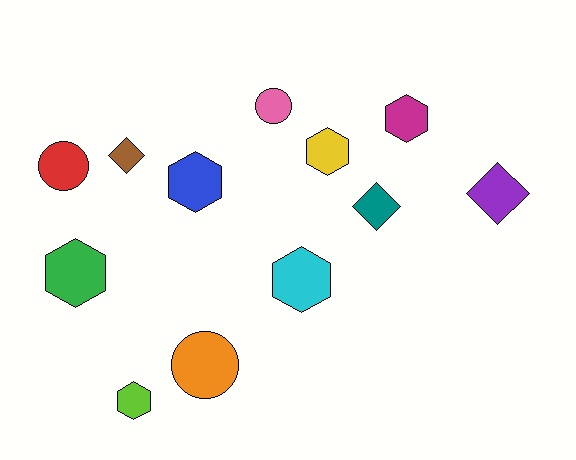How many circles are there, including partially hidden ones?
There are 3 circles.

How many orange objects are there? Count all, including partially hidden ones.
There is 1 orange object.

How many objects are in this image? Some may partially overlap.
There are 12 objects.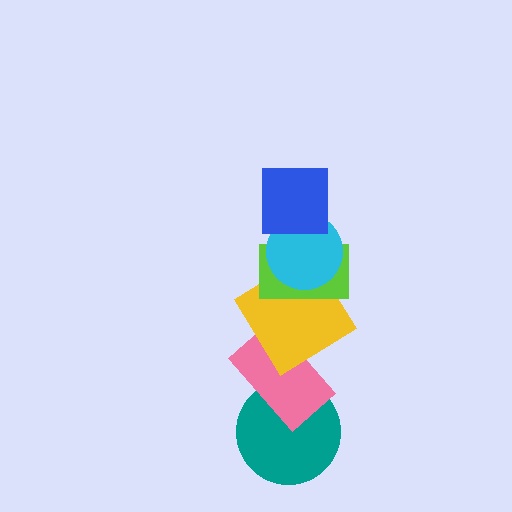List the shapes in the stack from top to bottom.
From top to bottom: the blue square, the cyan circle, the lime rectangle, the yellow diamond, the pink rectangle, the teal circle.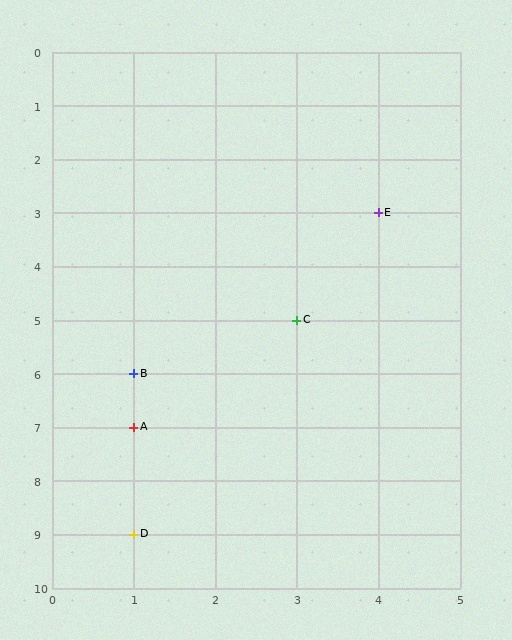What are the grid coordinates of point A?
Point A is at grid coordinates (1, 7).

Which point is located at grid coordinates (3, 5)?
Point C is at (3, 5).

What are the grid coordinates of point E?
Point E is at grid coordinates (4, 3).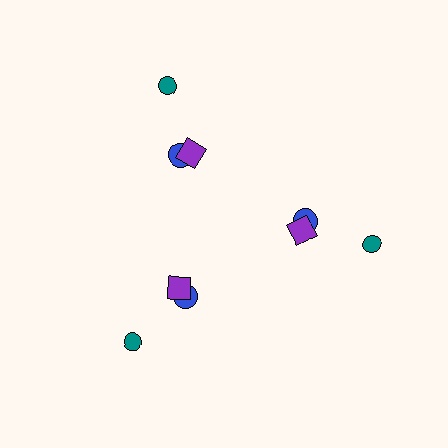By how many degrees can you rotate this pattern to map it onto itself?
The pattern maps onto itself every 120 degrees of rotation.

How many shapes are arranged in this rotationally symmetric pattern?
There are 9 shapes, arranged in 3 groups of 3.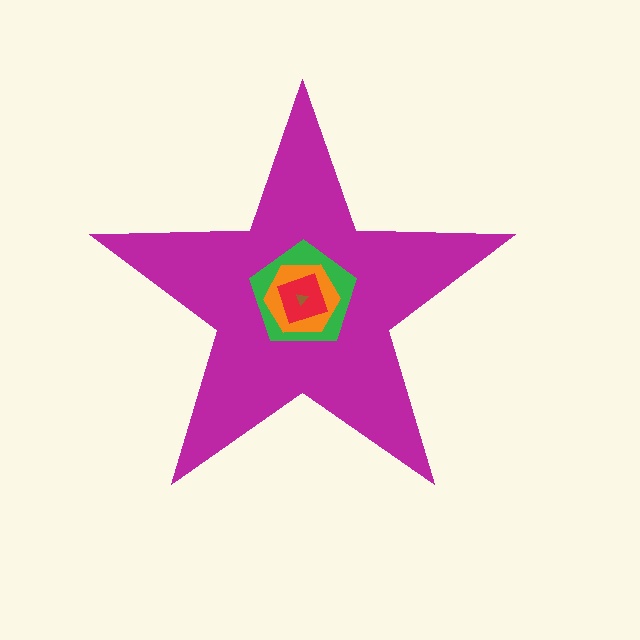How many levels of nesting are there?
5.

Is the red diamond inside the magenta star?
Yes.